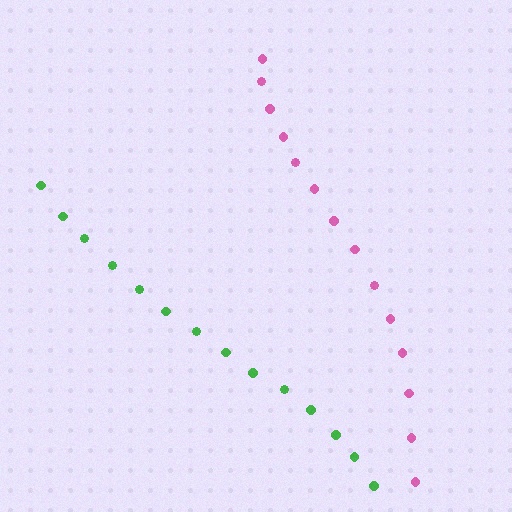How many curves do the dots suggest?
There are 2 distinct paths.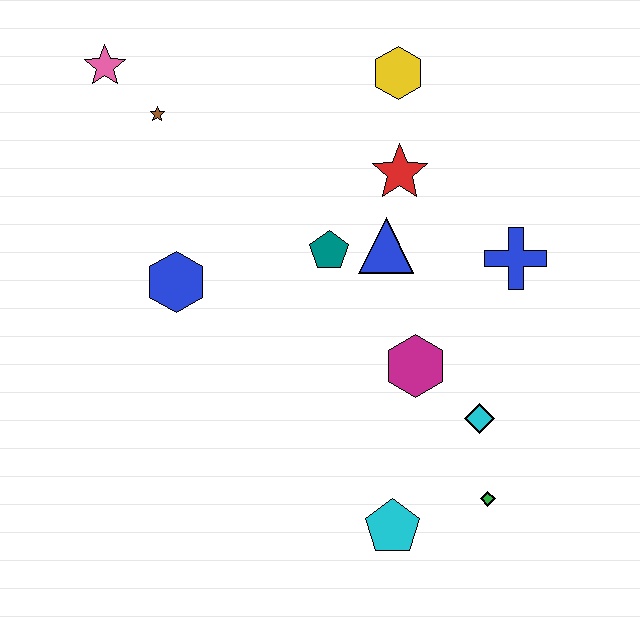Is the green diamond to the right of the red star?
Yes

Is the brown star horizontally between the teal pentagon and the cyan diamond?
No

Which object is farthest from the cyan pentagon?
The pink star is farthest from the cyan pentagon.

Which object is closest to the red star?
The blue triangle is closest to the red star.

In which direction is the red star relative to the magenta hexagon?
The red star is above the magenta hexagon.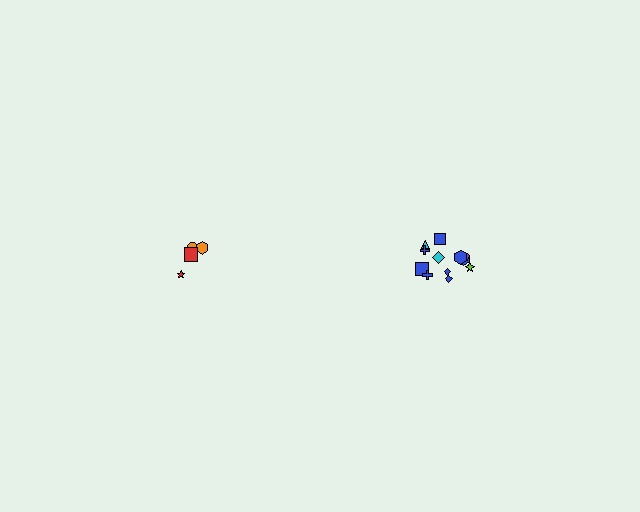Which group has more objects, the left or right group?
The right group.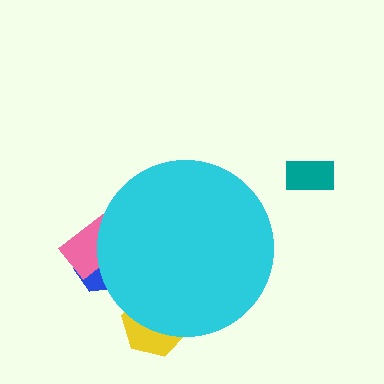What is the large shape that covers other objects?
A cyan circle.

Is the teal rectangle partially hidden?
No, the teal rectangle is fully visible.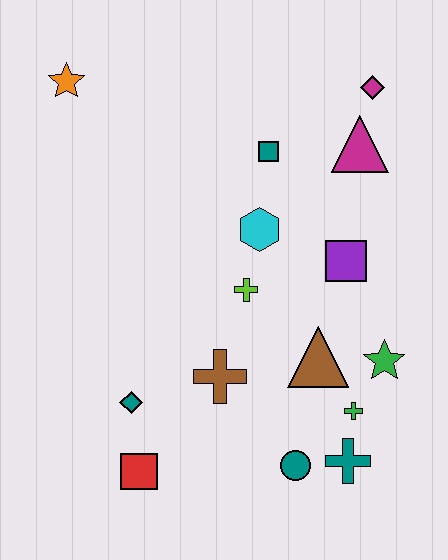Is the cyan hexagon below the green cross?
No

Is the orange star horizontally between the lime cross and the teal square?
No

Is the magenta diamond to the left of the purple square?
No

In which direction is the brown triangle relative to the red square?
The brown triangle is to the right of the red square.